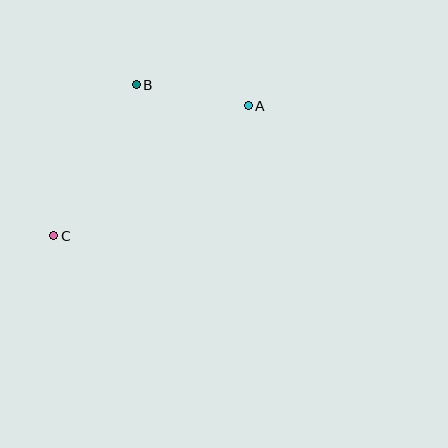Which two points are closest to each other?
Points A and B are closest to each other.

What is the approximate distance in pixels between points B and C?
The distance between B and C is approximately 172 pixels.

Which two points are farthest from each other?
Points A and C are farthest from each other.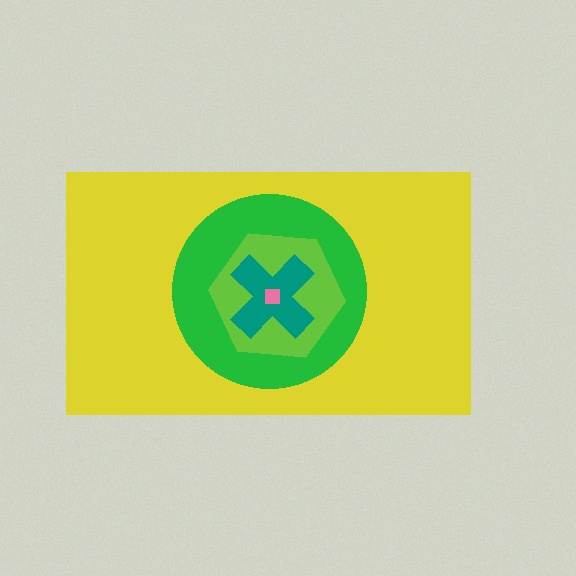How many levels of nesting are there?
5.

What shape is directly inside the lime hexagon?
The teal cross.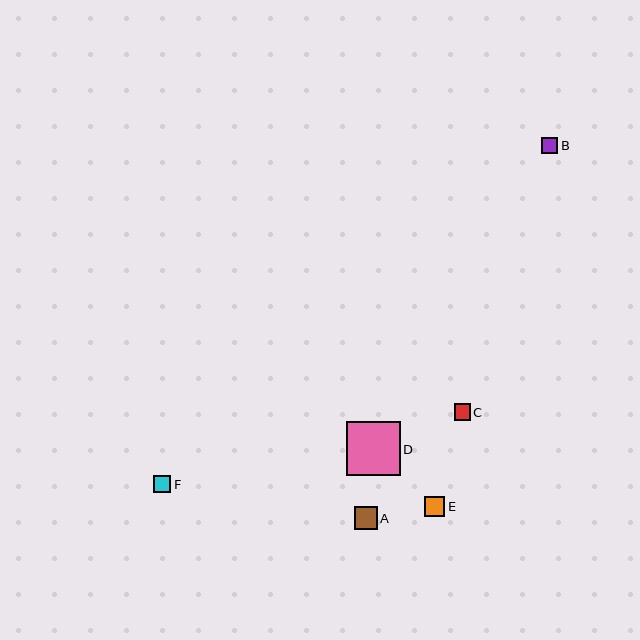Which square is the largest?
Square D is the largest with a size of approximately 54 pixels.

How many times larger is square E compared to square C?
Square E is approximately 1.2 times the size of square C.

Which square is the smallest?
Square B is the smallest with a size of approximately 16 pixels.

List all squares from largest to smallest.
From largest to smallest: D, A, E, F, C, B.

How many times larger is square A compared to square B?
Square A is approximately 1.5 times the size of square B.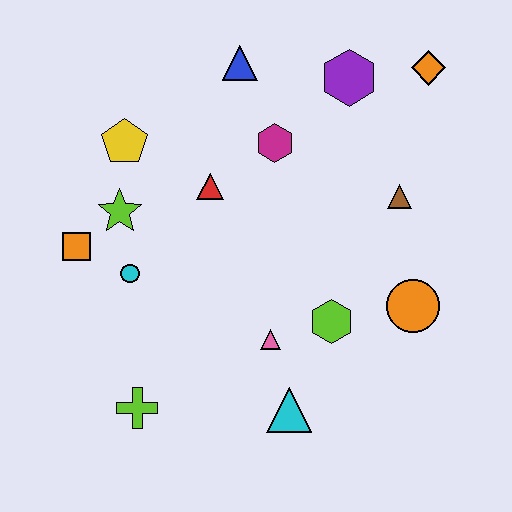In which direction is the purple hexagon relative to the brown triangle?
The purple hexagon is above the brown triangle.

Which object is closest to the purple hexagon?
The orange diamond is closest to the purple hexagon.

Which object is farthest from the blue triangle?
The lime cross is farthest from the blue triangle.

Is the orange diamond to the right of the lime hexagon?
Yes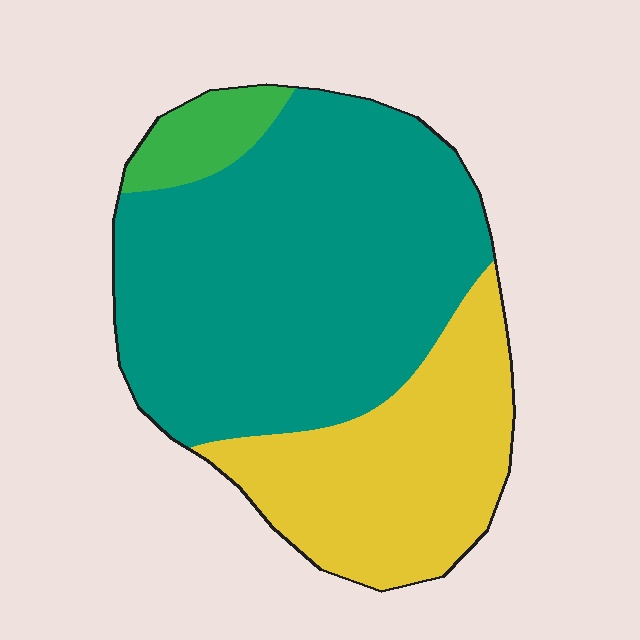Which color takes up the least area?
Green, at roughly 5%.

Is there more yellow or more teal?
Teal.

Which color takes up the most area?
Teal, at roughly 60%.